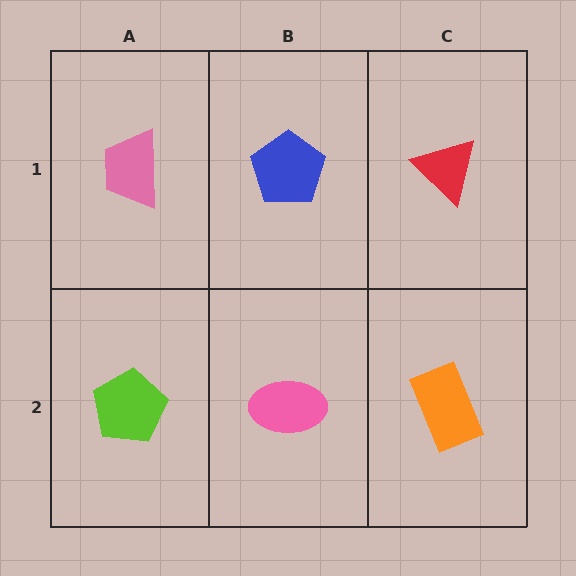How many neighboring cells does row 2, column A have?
2.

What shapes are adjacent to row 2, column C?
A red triangle (row 1, column C), a pink ellipse (row 2, column B).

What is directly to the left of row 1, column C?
A blue pentagon.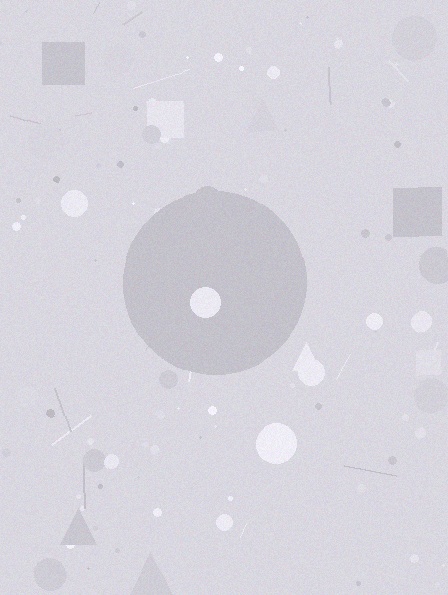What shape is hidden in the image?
A circle is hidden in the image.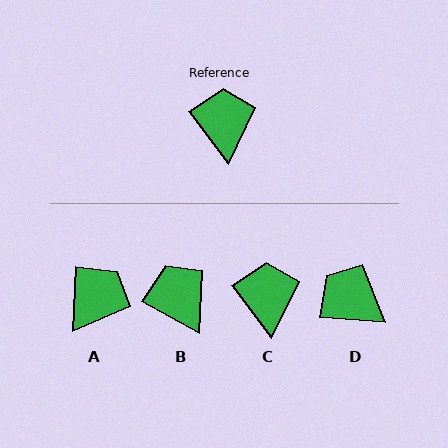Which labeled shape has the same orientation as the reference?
C.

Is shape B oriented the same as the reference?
No, it is off by about 23 degrees.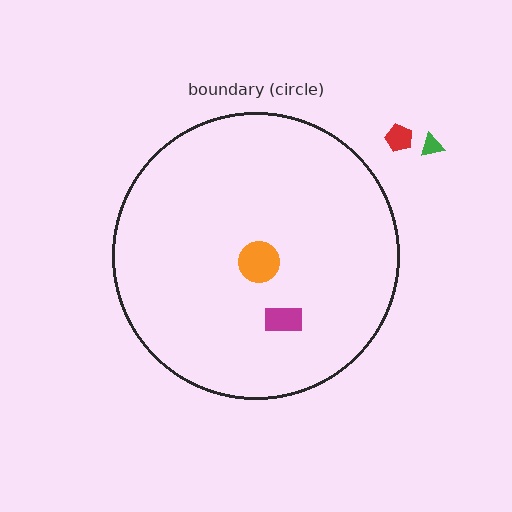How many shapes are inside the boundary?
2 inside, 2 outside.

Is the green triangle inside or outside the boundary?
Outside.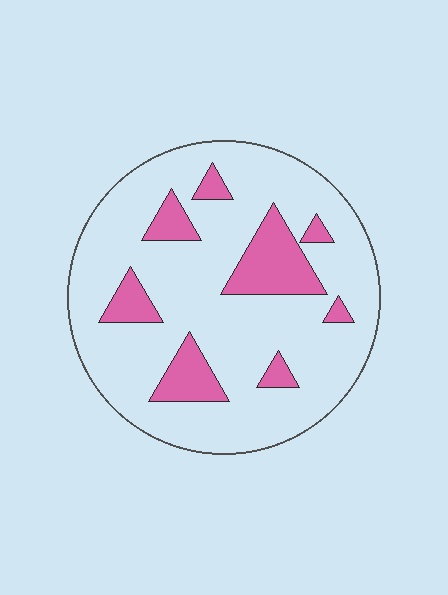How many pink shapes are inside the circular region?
8.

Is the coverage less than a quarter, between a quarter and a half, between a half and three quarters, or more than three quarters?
Less than a quarter.